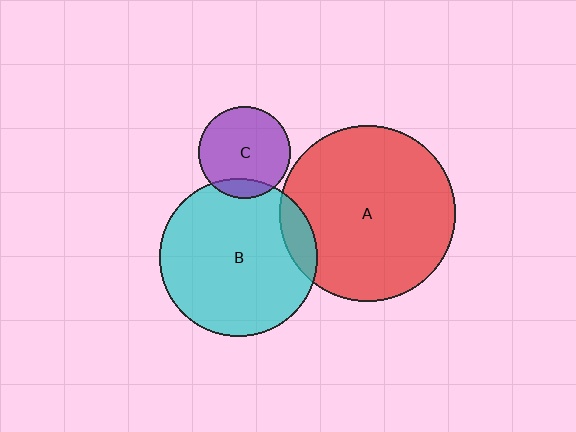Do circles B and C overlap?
Yes.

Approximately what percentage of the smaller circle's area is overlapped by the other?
Approximately 15%.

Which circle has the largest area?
Circle A (red).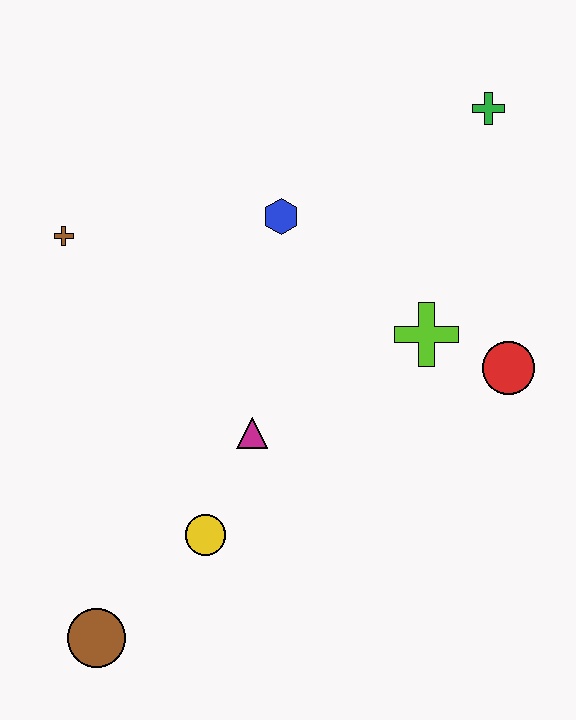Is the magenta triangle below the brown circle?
No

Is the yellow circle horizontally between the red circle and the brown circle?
Yes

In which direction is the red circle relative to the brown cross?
The red circle is to the right of the brown cross.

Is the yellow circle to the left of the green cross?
Yes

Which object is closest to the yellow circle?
The magenta triangle is closest to the yellow circle.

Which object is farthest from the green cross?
The brown circle is farthest from the green cross.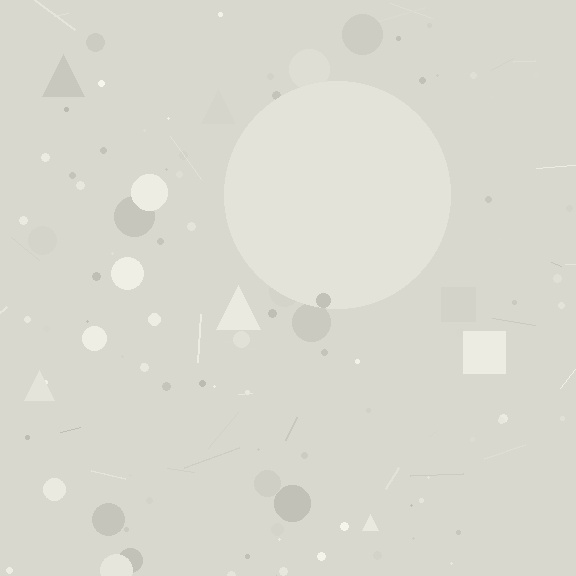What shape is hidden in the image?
A circle is hidden in the image.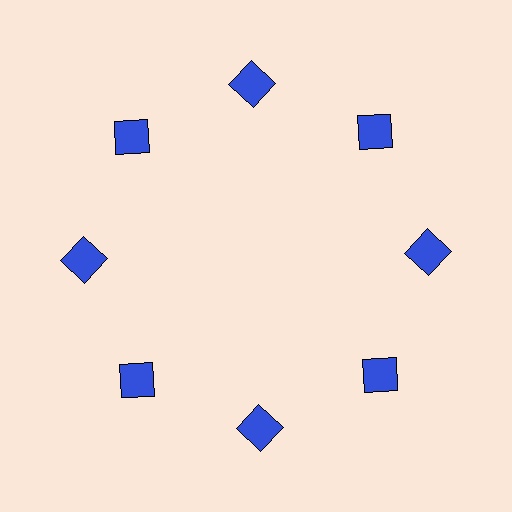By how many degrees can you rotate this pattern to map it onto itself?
The pattern maps onto itself every 45 degrees of rotation.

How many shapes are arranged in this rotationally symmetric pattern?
There are 8 shapes, arranged in 8 groups of 1.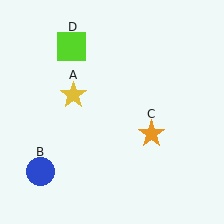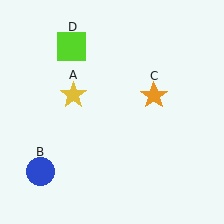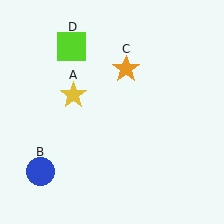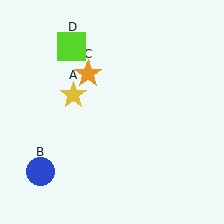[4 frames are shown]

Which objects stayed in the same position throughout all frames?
Yellow star (object A) and blue circle (object B) and lime square (object D) remained stationary.